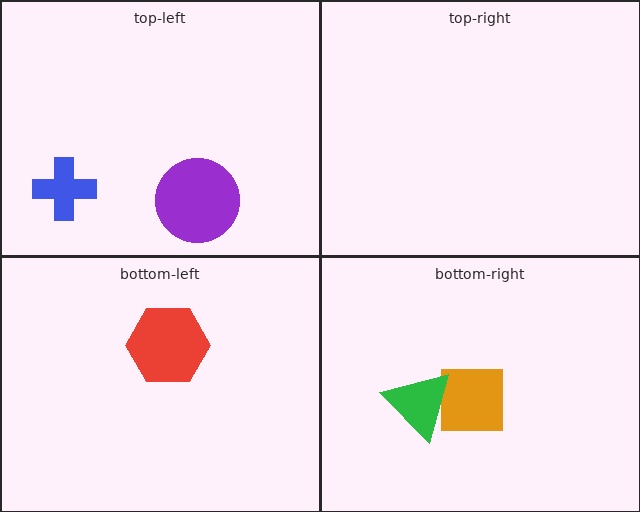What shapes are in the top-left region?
The purple circle, the blue cross.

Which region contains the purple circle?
The top-left region.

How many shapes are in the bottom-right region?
2.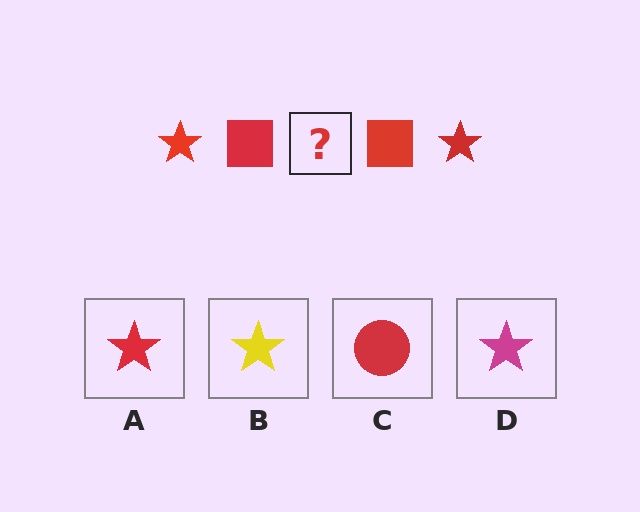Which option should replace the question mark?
Option A.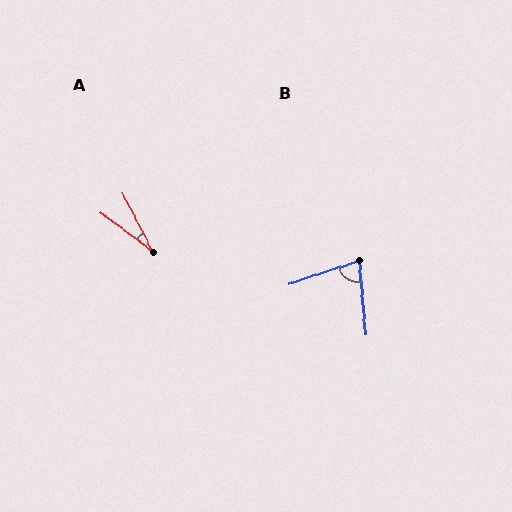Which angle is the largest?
B, at approximately 77 degrees.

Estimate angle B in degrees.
Approximately 77 degrees.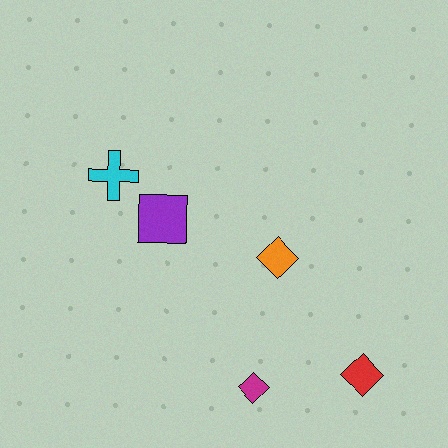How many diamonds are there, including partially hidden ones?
There are 3 diamonds.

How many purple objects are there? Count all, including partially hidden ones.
There is 1 purple object.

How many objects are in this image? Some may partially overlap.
There are 5 objects.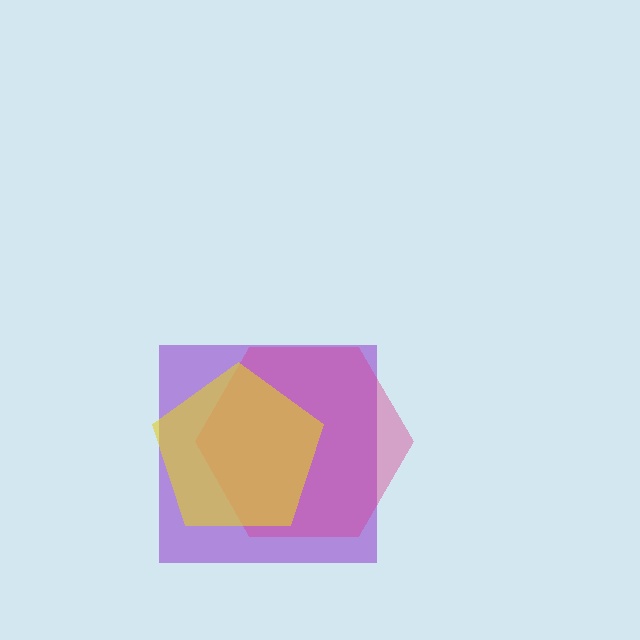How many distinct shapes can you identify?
There are 3 distinct shapes: a purple square, a magenta hexagon, a yellow pentagon.